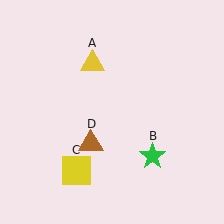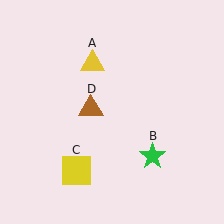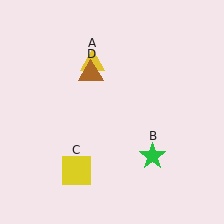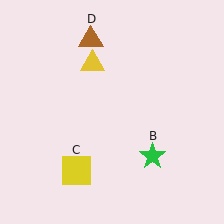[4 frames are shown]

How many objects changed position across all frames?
1 object changed position: brown triangle (object D).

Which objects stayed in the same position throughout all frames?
Yellow triangle (object A) and green star (object B) and yellow square (object C) remained stationary.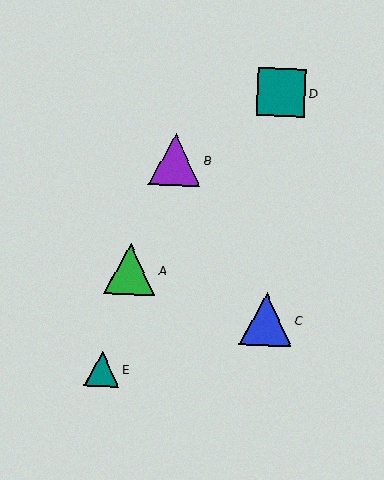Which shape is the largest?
The blue triangle (labeled C) is the largest.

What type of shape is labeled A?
Shape A is a green triangle.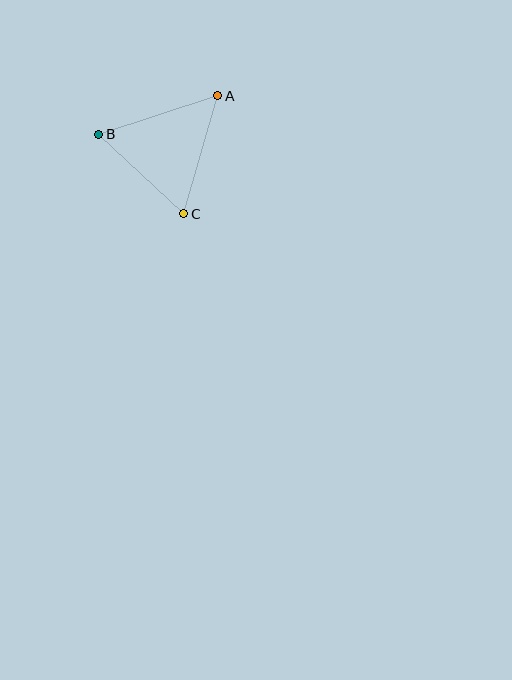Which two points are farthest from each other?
Points A and B are farthest from each other.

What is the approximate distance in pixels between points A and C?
The distance between A and C is approximately 123 pixels.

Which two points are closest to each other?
Points B and C are closest to each other.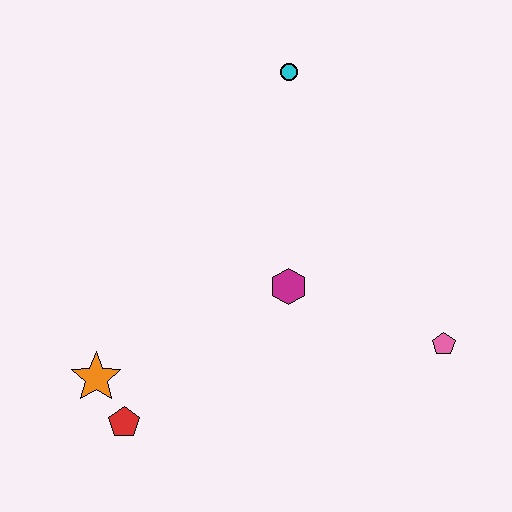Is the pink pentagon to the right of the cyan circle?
Yes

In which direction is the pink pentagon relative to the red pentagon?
The pink pentagon is to the right of the red pentagon.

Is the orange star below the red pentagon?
No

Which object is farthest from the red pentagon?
The cyan circle is farthest from the red pentagon.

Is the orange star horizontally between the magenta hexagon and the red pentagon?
No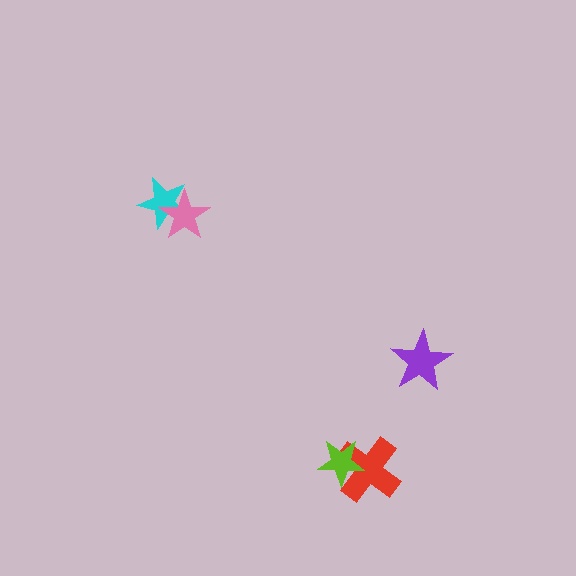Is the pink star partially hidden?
No, no other shape covers it.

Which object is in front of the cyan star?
The pink star is in front of the cyan star.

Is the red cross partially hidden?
Yes, it is partially covered by another shape.